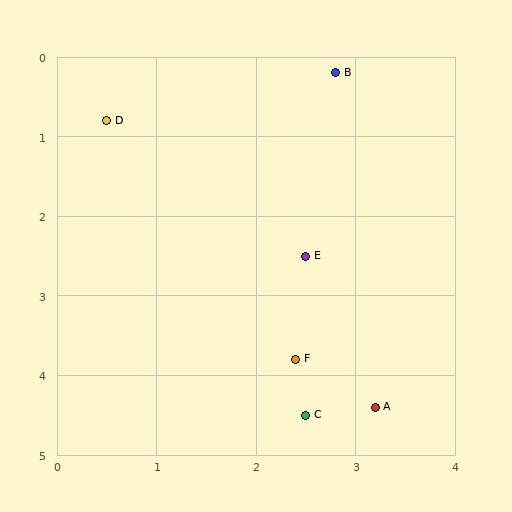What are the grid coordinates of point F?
Point F is at approximately (2.4, 3.8).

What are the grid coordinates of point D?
Point D is at approximately (0.5, 0.8).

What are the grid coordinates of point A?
Point A is at approximately (3.2, 4.4).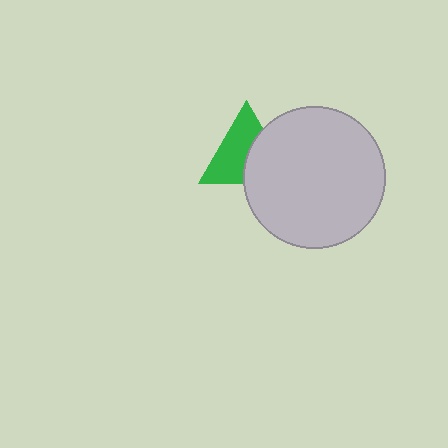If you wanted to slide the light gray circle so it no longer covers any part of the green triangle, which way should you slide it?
Slide it right — that is the most direct way to separate the two shapes.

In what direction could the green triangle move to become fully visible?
The green triangle could move left. That would shift it out from behind the light gray circle entirely.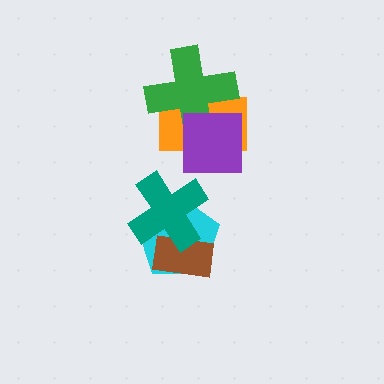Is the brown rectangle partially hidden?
Yes, it is partially covered by another shape.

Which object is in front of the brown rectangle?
The teal cross is in front of the brown rectangle.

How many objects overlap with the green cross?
2 objects overlap with the green cross.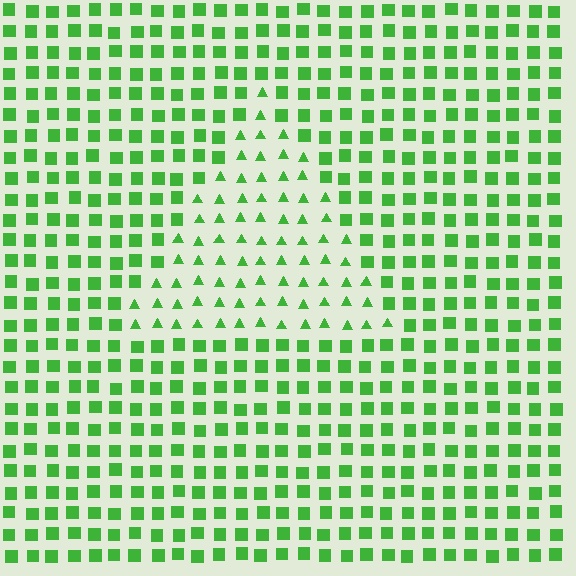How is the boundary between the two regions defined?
The boundary is defined by a change in element shape: triangles inside vs. squares outside. All elements share the same color and spacing.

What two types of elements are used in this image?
The image uses triangles inside the triangle region and squares outside it.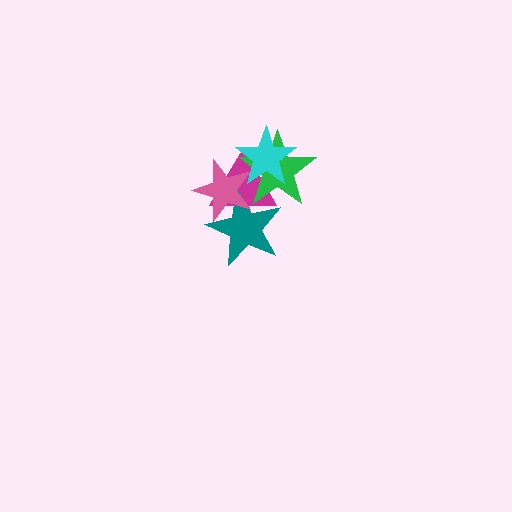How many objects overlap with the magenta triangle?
4 objects overlap with the magenta triangle.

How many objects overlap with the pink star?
4 objects overlap with the pink star.